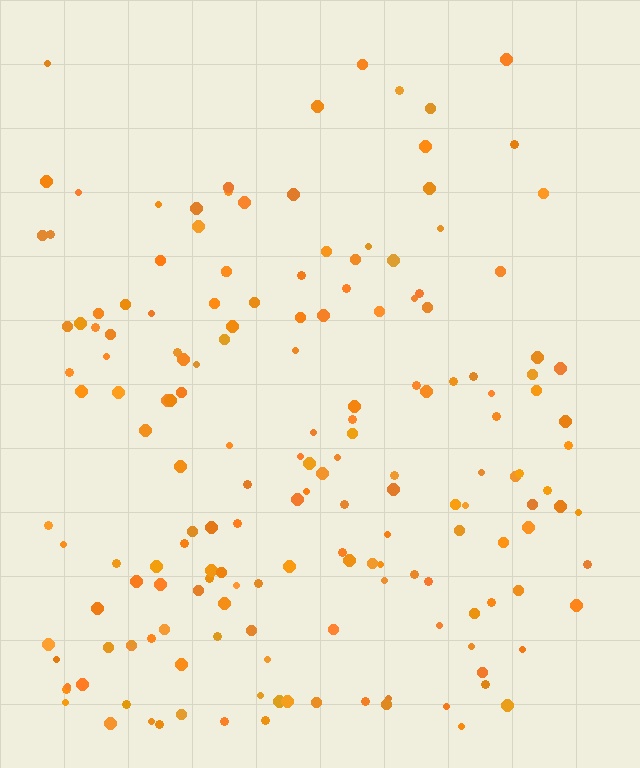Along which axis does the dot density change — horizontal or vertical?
Vertical.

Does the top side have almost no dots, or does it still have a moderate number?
Still a moderate number, just noticeably fewer than the bottom.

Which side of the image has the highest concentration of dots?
The bottom.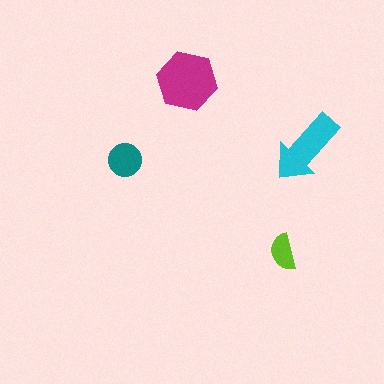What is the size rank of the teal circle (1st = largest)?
3rd.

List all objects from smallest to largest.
The lime semicircle, the teal circle, the cyan arrow, the magenta hexagon.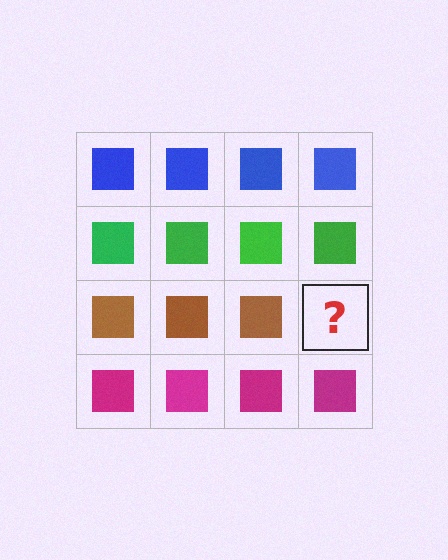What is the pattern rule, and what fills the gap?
The rule is that each row has a consistent color. The gap should be filled with a brown square.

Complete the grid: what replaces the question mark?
The question mark should be replaced with a brown square.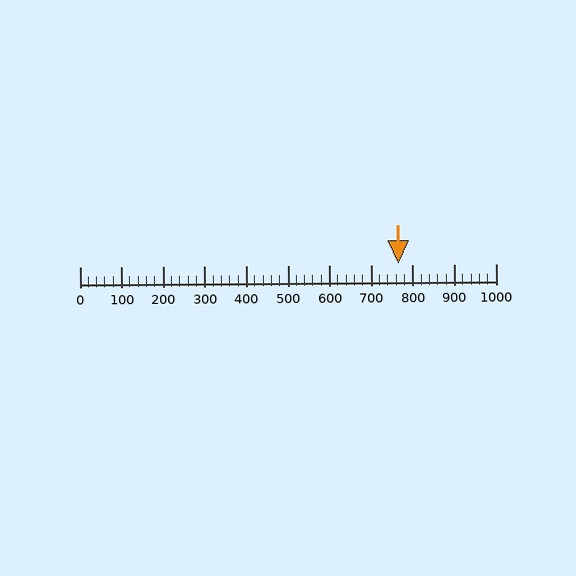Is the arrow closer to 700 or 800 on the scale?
The arrow is closer to 800.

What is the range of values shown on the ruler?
The ruler shows values from 0 to 1000.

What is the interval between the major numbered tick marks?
The major tick marks are spaced 100 units apart.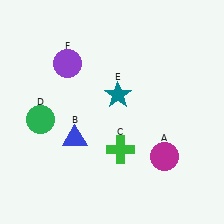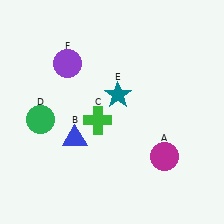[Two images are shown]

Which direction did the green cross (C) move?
The green cross (C) moved up.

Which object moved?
The green cross (C) moved up.